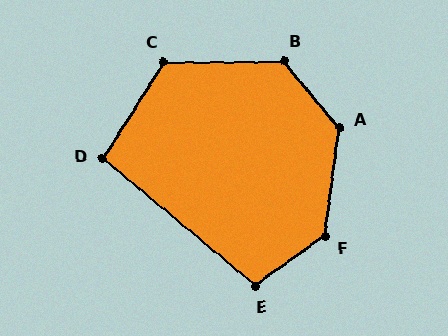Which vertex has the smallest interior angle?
D, at approximately 97 degrees.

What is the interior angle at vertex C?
Approximately 123 degrees (obtuse).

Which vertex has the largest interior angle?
F, at approximately 133 degrees.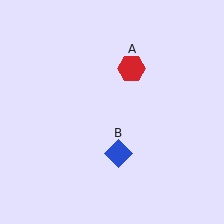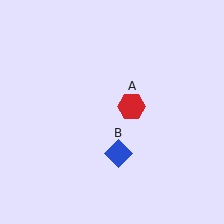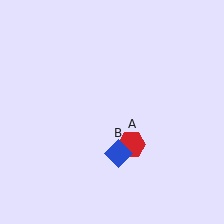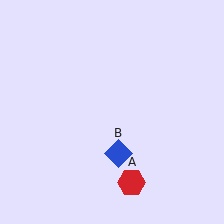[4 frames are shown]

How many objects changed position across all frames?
1 object changed position: red hexagon (object A).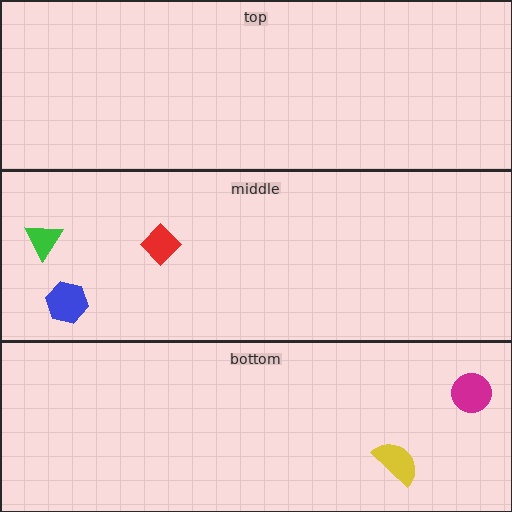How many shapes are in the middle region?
3.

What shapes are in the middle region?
The red diamond, the blue hexagon, the green triangle.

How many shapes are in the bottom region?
2.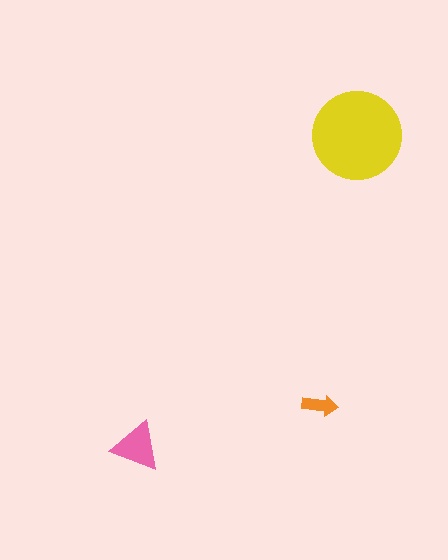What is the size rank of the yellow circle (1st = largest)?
1st.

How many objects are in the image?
There are 3 objects in the image.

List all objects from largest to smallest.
The yellow circle, the pink triangle, the orange arrow.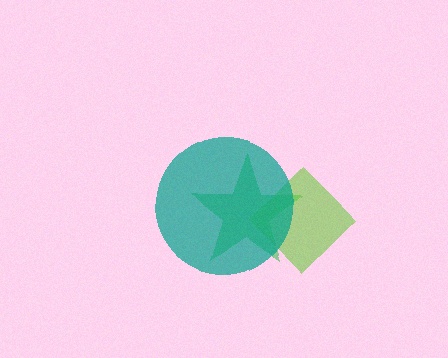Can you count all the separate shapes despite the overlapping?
Yes, there are 3 separate shapes.